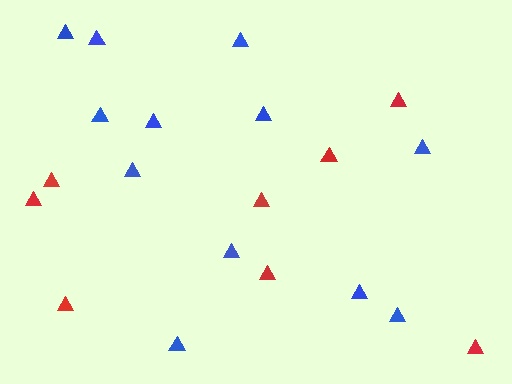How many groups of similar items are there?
There are 2 groups: one group of red triangles (8) and one group of blue triangles (12).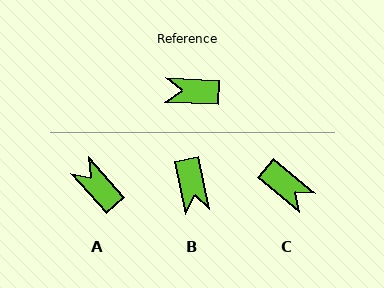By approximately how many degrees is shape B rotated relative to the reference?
Approximately 105 degrees counter-clockwise.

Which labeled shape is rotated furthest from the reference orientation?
C, about 143 degrees away.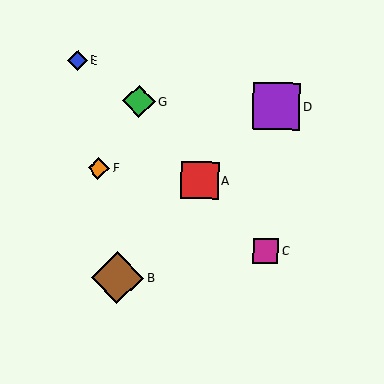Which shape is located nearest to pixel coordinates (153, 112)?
The green diamond (labeled G) at (139, 101) is nearest to that location.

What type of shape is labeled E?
Shape E is a blue diamond.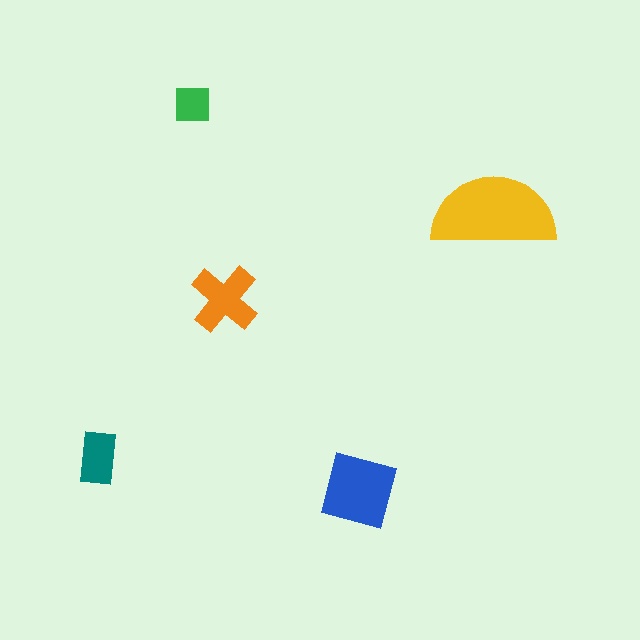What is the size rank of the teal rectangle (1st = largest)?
4th.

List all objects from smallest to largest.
The green square, the teal rectangle, the orange cross, the blue square, the yellow semicircle.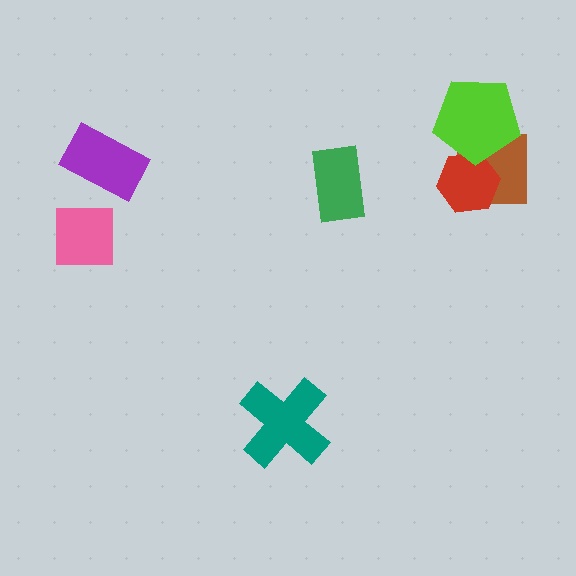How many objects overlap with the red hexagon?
2 objects overlap with the red hexagon.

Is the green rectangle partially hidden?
No, no other shape covers it.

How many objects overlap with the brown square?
2 objects overlap with the brown square.